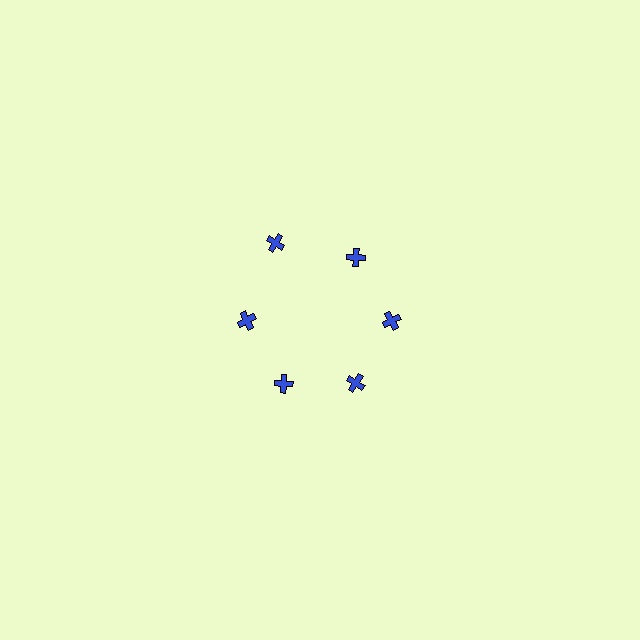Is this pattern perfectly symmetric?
No. The 6 blue crosses are arranged in a ring, but one element near the 11 o'clock position is pushed outward from the center, breaking the 6-fold rotational symmetry.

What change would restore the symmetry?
The symmetry would be restored by moving it inward, back onto the ring so that all 6 crosses sit at equal angles and equal distance from the center.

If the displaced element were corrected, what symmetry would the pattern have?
It would have 6-fold rotational symmetry — the pattern would map onto itself every 60 degrees.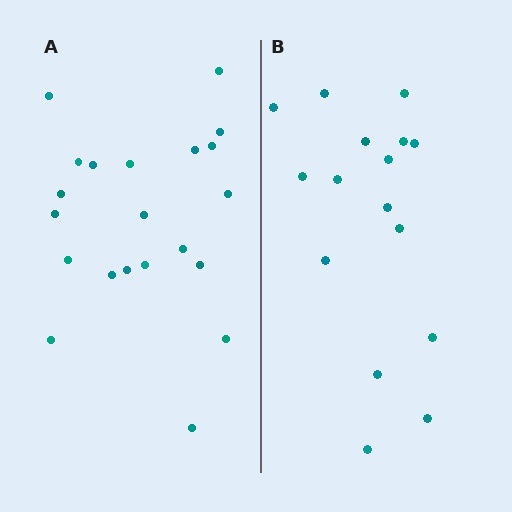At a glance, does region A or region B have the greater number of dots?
Region A (the left region) has more dots.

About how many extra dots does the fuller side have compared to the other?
Region A has about 5 more dots than region B.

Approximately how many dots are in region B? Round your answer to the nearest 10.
About 20 dots. (The exact count is 16, which rounds to 20.)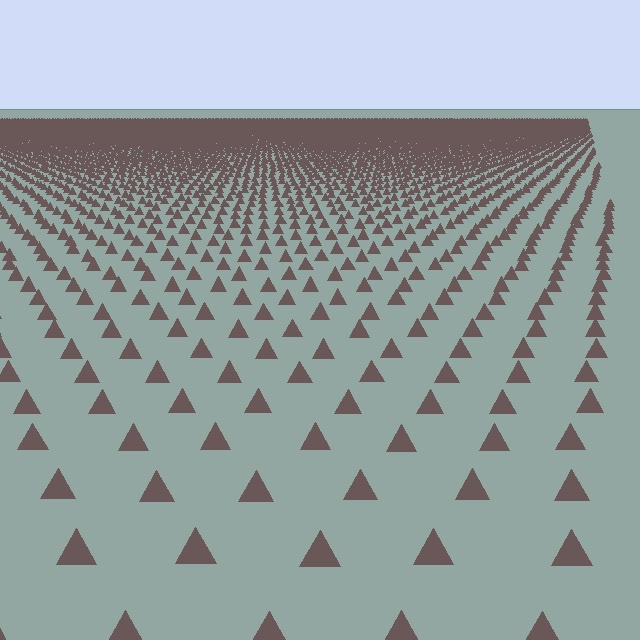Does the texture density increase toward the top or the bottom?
Density increases toward the top.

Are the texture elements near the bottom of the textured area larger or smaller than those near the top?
Larger. Near the bottom, elements are closer to the viewer and appear at a bigger on-screen size.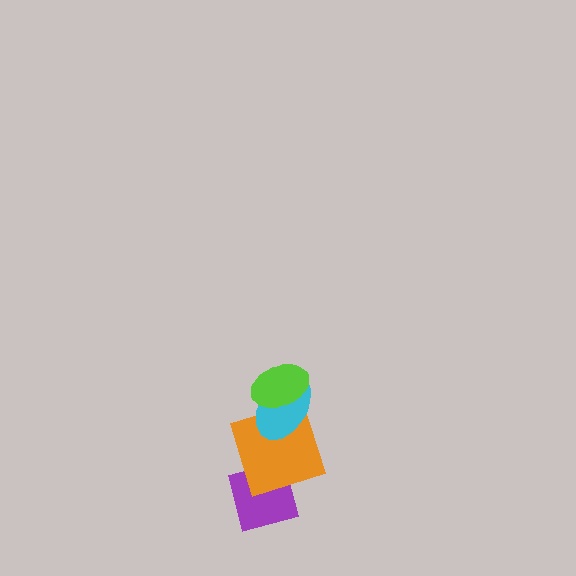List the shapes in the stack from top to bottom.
From top to bottom: the lime ellipse, the cyan ellipse, the orange square, the purple square.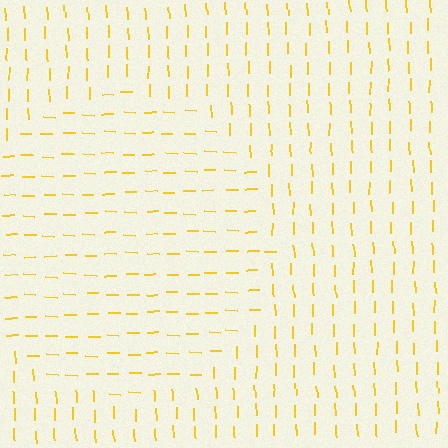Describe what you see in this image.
The image is filled with small yellow line segments. A circle region in the image has lines oriented differently from the surrounding lines, creating a visible texture boundary.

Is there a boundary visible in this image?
Yes, there is a texture boundary formed by a change in line orientation.